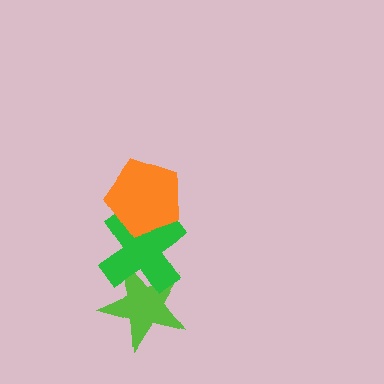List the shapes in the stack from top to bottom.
From top to bottom: the orange pentagon, the green cross, the lime star.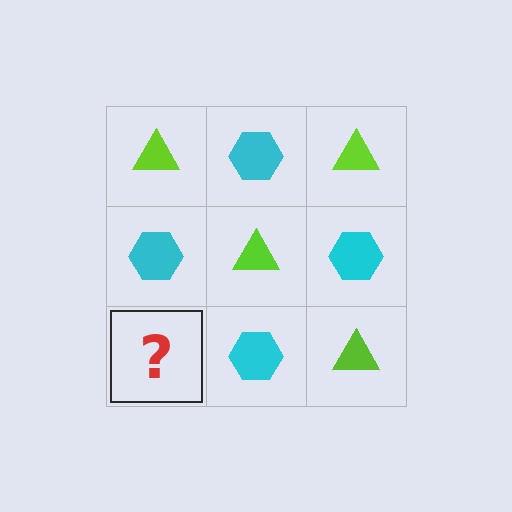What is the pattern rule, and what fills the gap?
The rule is that it alternates lime triangle and cyan hexagon in a checkerboard pattern. The gap should be filled with a lime triangle.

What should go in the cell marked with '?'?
The missing cell should contain a lime triangle.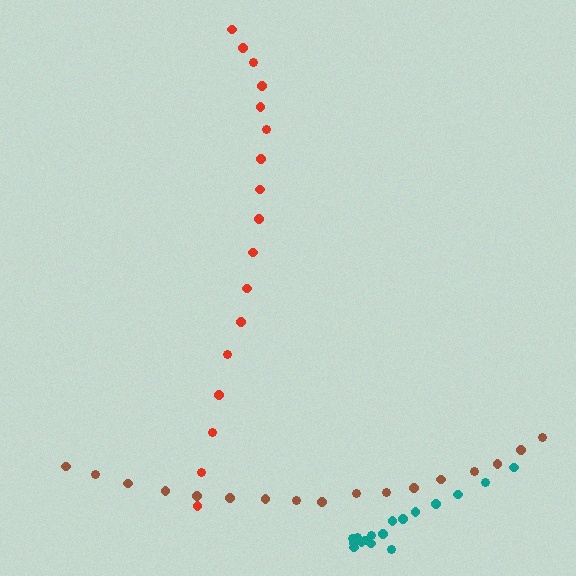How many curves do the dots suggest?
There are 3 distinct paths.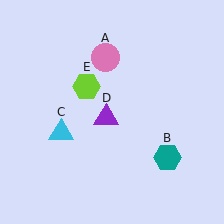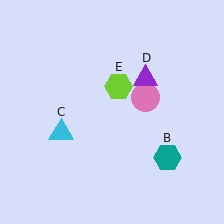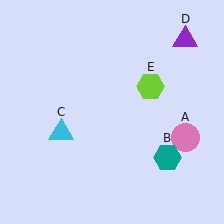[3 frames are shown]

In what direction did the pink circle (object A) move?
The pink circle (object A) moved down and to the right.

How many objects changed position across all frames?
3 objects changed position: pink circle (object A), purple triangle (object D), lime hexagon (object E).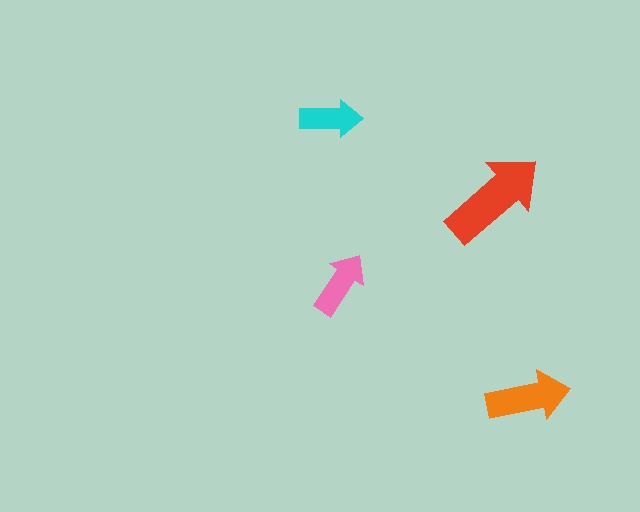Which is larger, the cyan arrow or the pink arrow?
The pink one.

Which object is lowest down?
The orange arrow is bottommost.